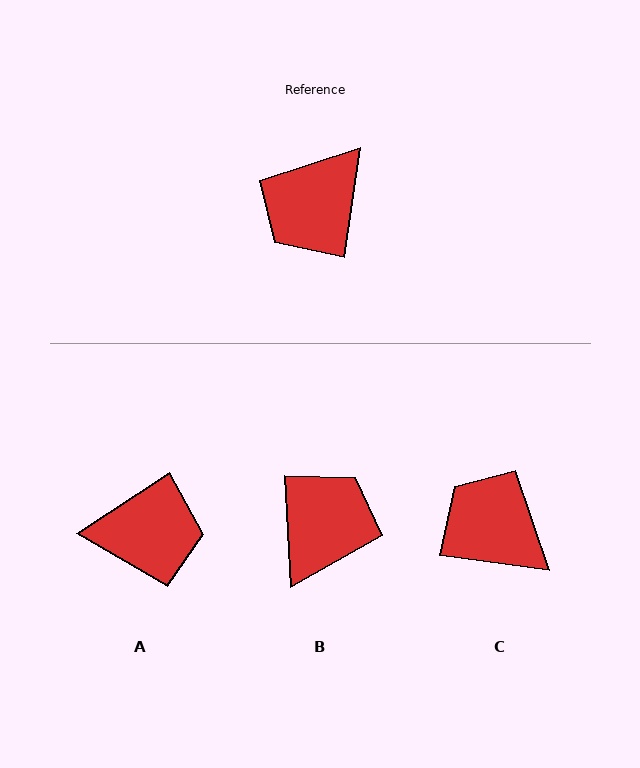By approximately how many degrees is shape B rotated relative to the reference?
Approximately 169 degrees clockwise.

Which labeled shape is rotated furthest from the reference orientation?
B, about 169 degrees away.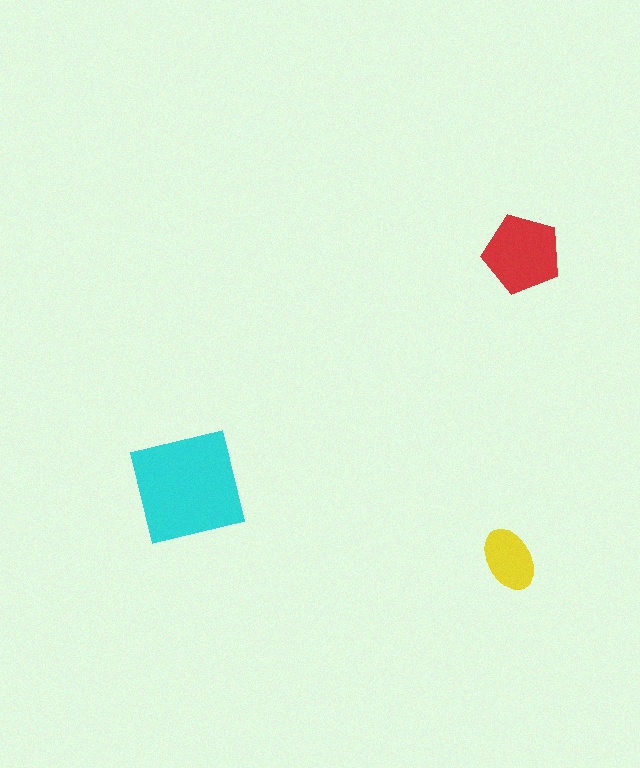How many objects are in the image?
There are 3 objects in the image.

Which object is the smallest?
The yellow ellipse.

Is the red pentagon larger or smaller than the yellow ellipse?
Larger.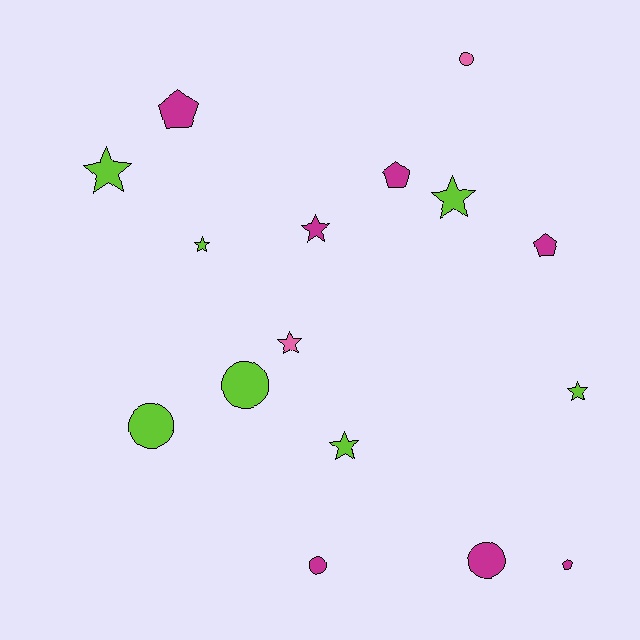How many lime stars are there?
There are 5 lime stars.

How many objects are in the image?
There are 16 objects.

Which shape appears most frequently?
Star, with 7 objects.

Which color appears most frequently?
Lime, with 7 objects.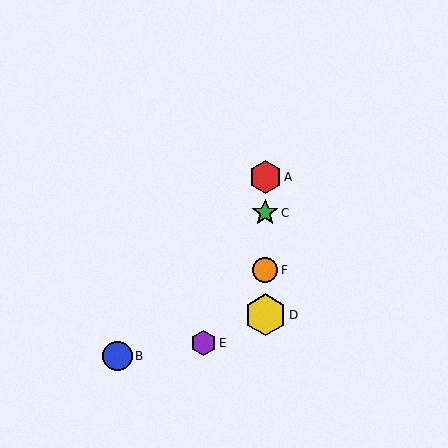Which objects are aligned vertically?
Objects A, C, D, F are aligned vertically.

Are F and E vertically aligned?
No, F is at x≈265 and E is at x≈203.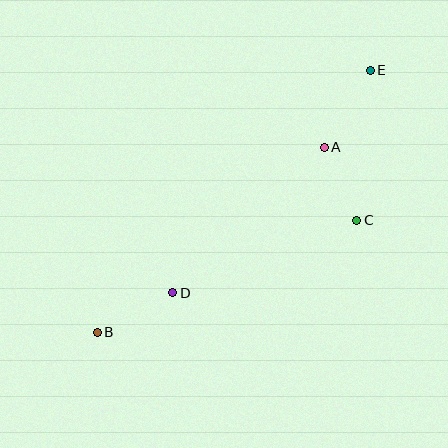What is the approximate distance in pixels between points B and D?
The distance between B and D is approximately 85 pixels.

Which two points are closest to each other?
Points A and C are closest to each other.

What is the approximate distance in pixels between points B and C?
The distance between B and C is approximately 282 pixels.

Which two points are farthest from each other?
Points B and E are farthest from each other.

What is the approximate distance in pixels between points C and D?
The distance between C and D is approximately 198 pixels.